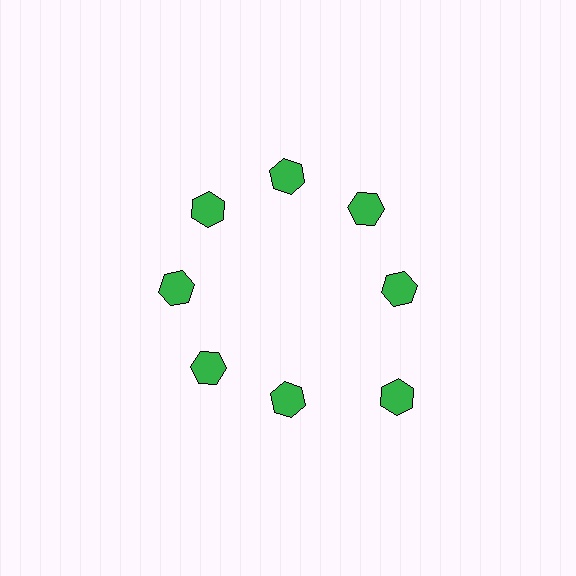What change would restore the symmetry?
The symmetry would be restored by moving it inward, back onto the ring so that all 8 hexagons sit at equal angles and equal distance from the center.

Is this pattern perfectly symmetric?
No. The 8 green hexagons are arranged in a ring, but one element near the 4 o'clock position is pushed outward from the center, breaking the 8-fold rotational symmetry.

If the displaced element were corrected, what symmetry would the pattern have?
It would have 8-fold rotational symmetry — the pattern would map onto itself every 45 degrees.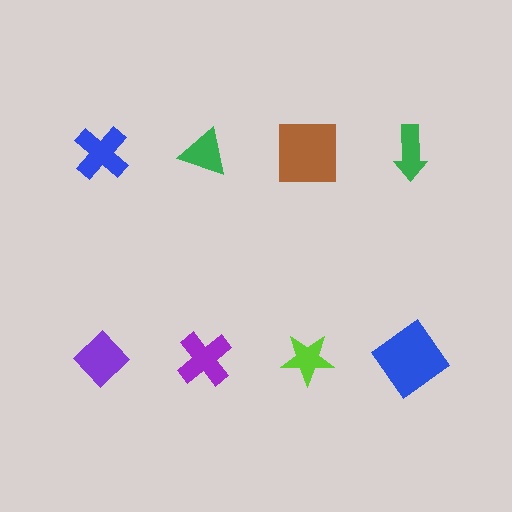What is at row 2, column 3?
A lime star.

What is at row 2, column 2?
A purple cross.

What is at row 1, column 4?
A green arrow.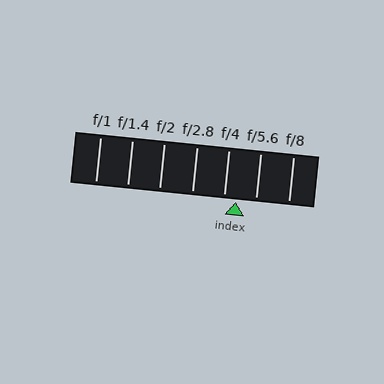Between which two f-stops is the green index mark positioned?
The index mark is between f/4 and f/5.6.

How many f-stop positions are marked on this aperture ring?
There are 7 f-stop positions marked.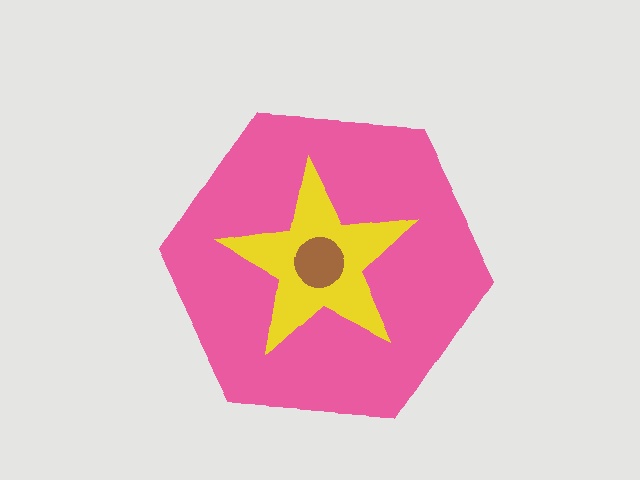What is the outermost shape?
The pink hexagon.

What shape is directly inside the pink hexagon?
The yellow star.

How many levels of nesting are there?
3.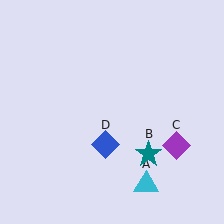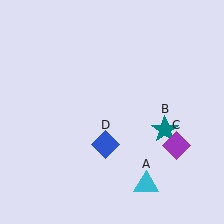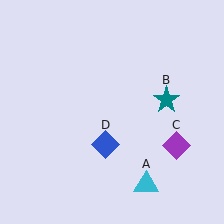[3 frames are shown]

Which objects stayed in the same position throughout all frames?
Cyan triangle (object A) and purple diamond (object C) and blue diamond (object D) remained stationary.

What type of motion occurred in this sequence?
The teal star (object B) rotated counterclockwise around the center of the scene.